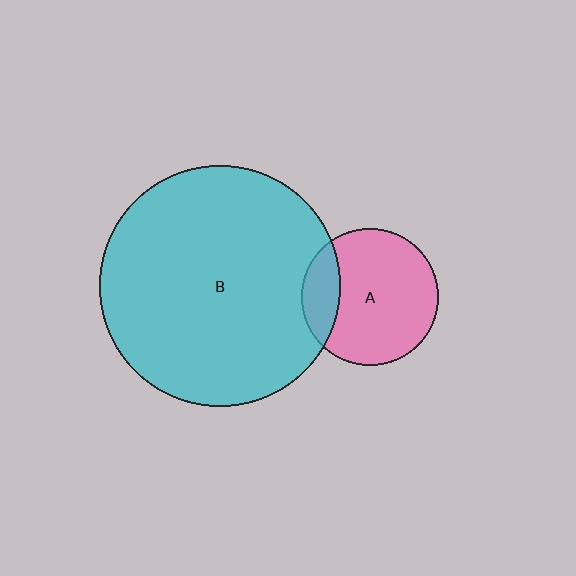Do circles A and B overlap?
Yes.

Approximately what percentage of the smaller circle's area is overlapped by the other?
Approximately 20%.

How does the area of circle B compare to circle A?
Approximately 3.1 times.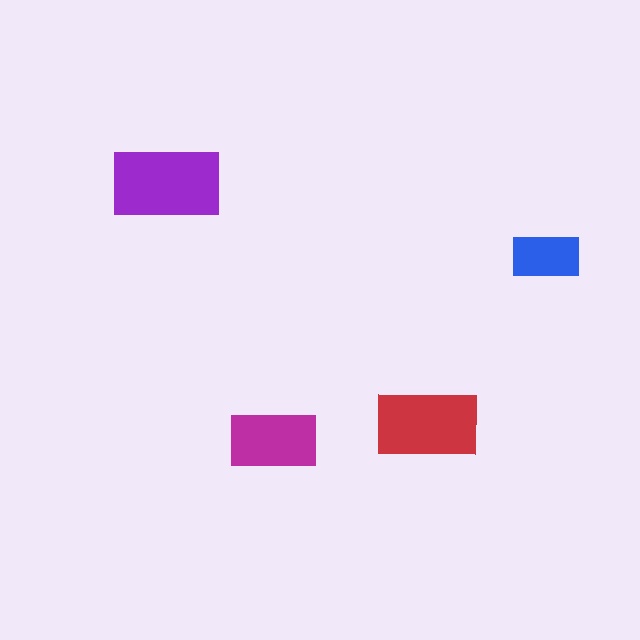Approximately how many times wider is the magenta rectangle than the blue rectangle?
About 1.5 times wider.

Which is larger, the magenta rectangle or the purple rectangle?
The purple one.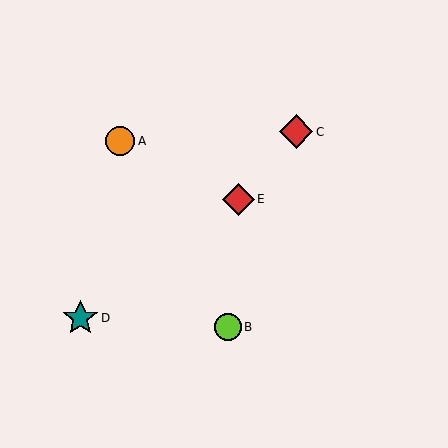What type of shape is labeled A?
Shape A is an orange circle.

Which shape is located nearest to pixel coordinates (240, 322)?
The lime circle (labeled B) at (228, 327) is nearest to that location.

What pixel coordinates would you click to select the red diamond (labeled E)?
Click at (238, 199) to select the red diamond E.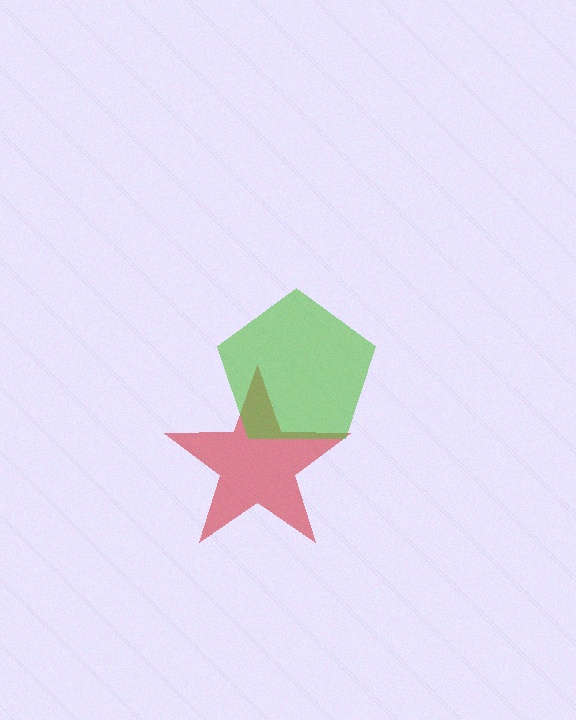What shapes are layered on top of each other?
The layered shapes are: a red star, a lime pentagon.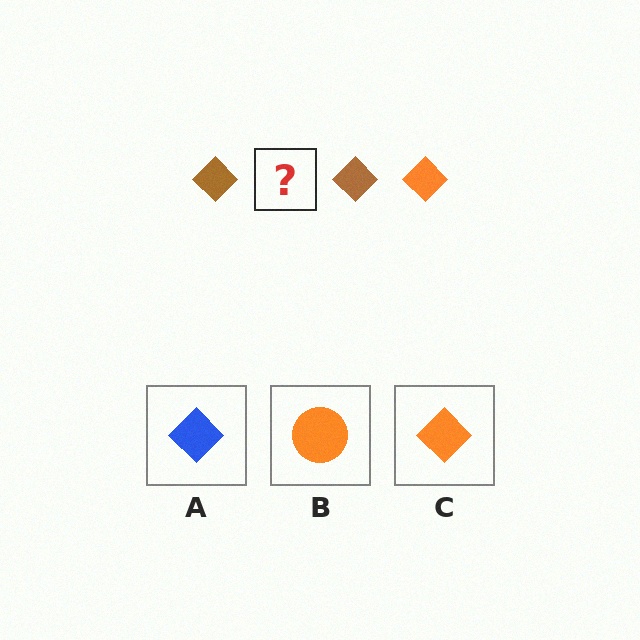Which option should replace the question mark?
Option C.